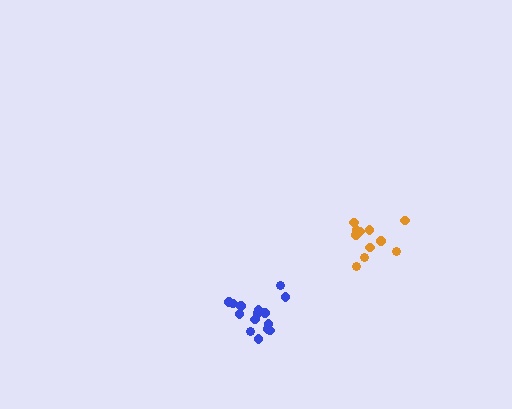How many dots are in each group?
Group 1: 12 dots, Group 2: 15 dots (27 total).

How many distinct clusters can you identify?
There are 2 distinct clusters.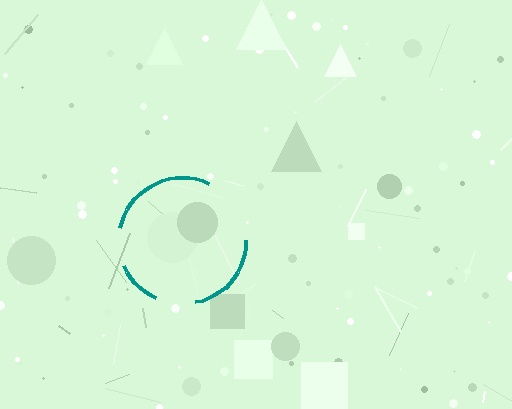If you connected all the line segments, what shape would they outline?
They would outline a circle.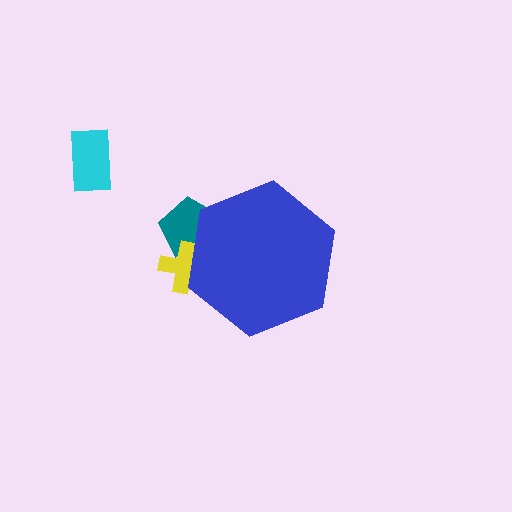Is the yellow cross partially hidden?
Yes, the yellow cross is partially hidden behind the blue hexagon.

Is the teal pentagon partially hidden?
Yes, the teal pentagon is partially hidden behind the blue hexagon.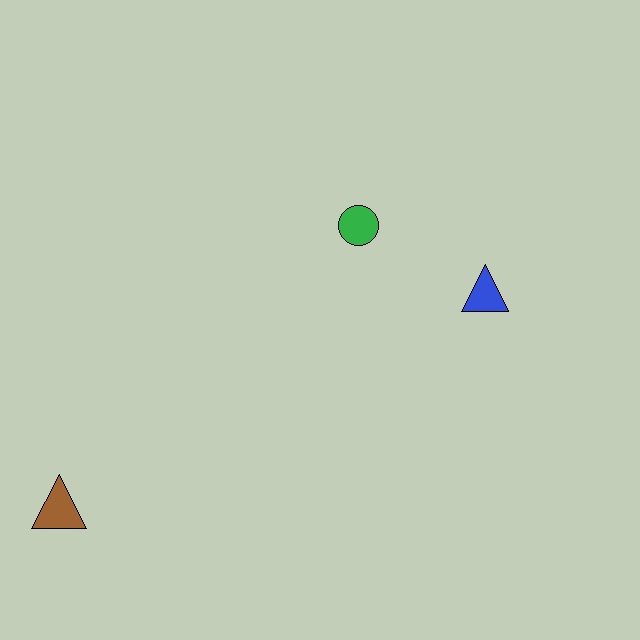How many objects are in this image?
There are 3 objects.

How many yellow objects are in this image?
There are no yellow objects.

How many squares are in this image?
There are no squares.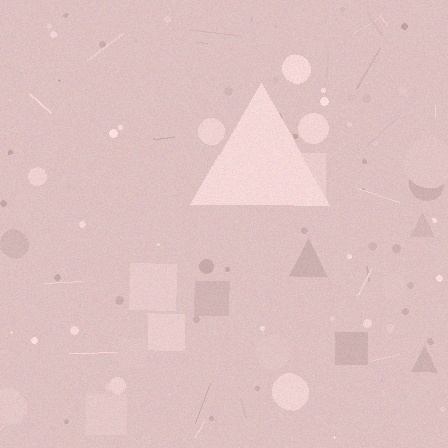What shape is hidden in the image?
A triangle is hidden in the image.